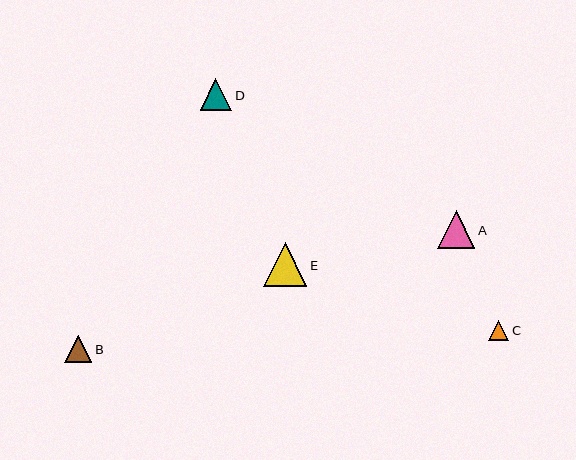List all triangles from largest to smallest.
From largest to smallest: E, A, D, B, C.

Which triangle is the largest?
Triangle E is the largest with a size of approximately 44 pixels.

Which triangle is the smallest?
Triangle C is the smallest with a size of approximately 21 pixels.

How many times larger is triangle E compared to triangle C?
Triangle E is approximately 2.1 times the size of triangle C.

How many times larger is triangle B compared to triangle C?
Triangle B is approximately 1.3 times the size of triangle C.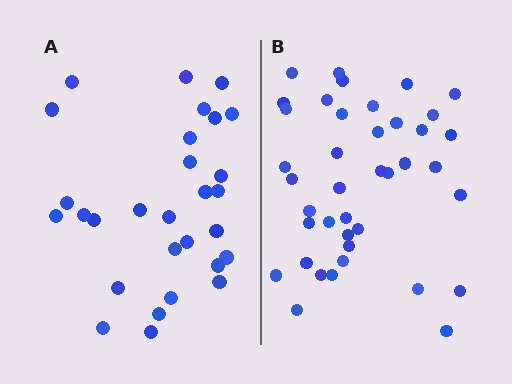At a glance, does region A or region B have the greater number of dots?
Region B (the right region) has more dots.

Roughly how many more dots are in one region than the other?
Region B has roughly 12 or so more dots than region A.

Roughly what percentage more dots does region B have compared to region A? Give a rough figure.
About 40% more.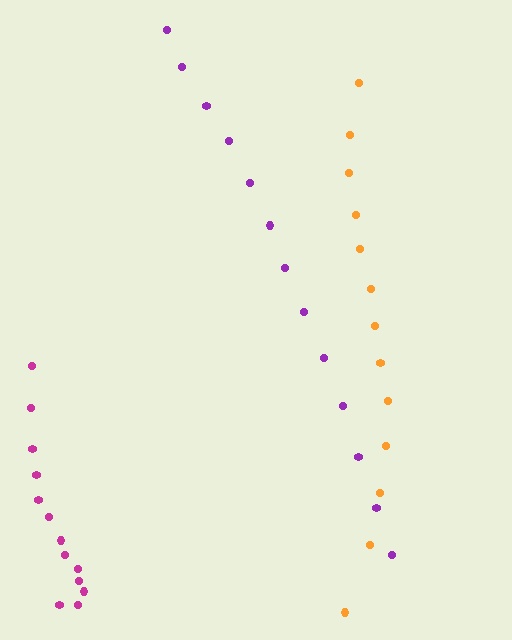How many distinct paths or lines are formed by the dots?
There are 3 distinct paths.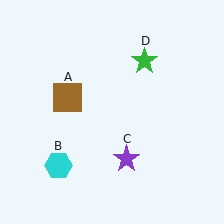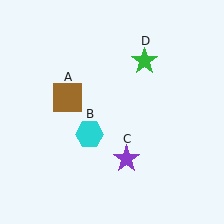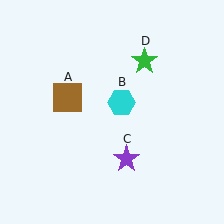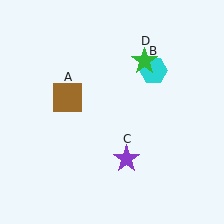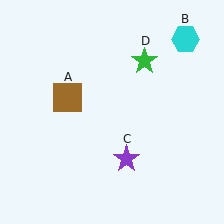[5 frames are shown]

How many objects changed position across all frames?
1 object changed position: cyan hexagon (object B).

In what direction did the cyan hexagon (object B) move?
The cyan hexagon (object B) moved up and to the right.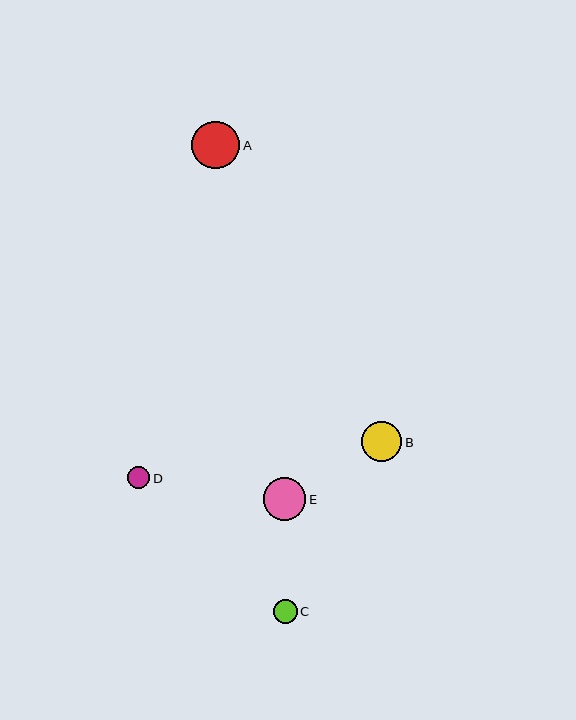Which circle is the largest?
Circle A is the largest with a size of approximately 48 pixels.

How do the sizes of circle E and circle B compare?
Circle E and circle B are approximately the same size.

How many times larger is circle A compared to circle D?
Circle A is approximately 2.1 times the size of circle D.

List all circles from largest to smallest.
From largest to smallest: A, E, B, C, D.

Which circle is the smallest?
Circle D is the smallest with a size of approximately 23 pixels.